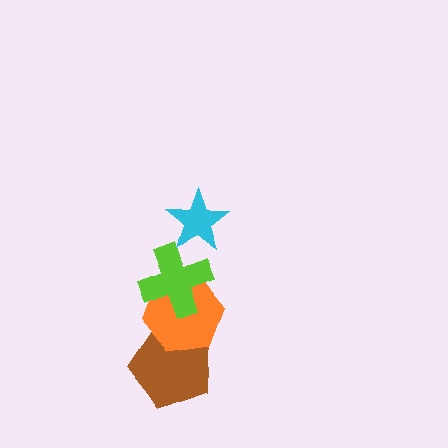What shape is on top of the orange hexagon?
The lime cross is on top of the orange hexagon.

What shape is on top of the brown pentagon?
The orange hexagon is on top of the brown pentagon.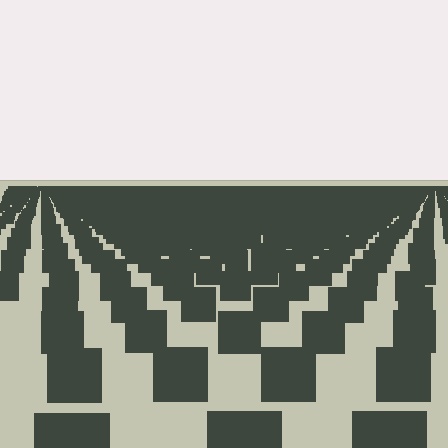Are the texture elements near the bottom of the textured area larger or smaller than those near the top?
Larger. Near the bottom, elements are closer to the viewer and appear at a bigger on-screen size.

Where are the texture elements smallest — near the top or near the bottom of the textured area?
Near the top.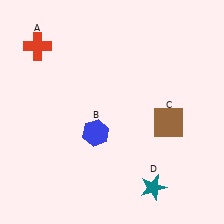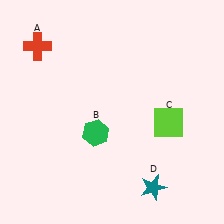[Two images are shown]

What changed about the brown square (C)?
In Image 1, C is brown. In Image 2, it changed to lime.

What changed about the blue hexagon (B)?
In Image 1, B is blue. In Image 2, it changed to green.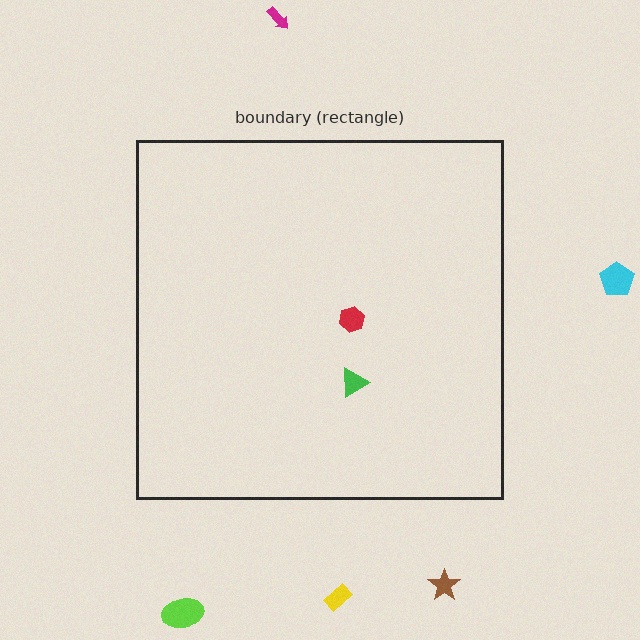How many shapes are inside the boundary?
2 inside, 5 outside.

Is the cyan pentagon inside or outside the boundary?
Outside.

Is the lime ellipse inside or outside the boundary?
Outside.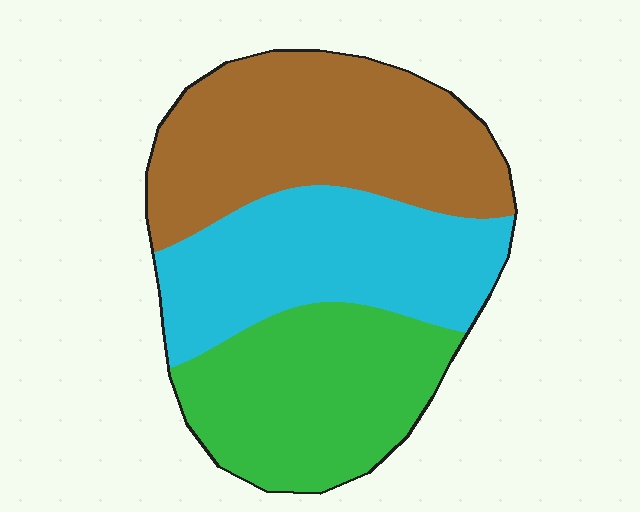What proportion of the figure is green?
Green takes up between a sixth and a third of the figure.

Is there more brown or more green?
Brown.